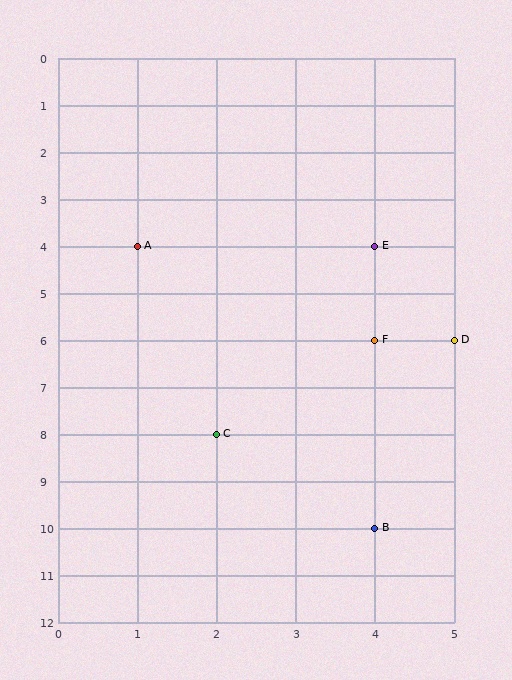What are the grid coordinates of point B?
Point B is at grid coordinates (4, 10).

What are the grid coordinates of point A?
Point A is at grid coordinates (1, 4).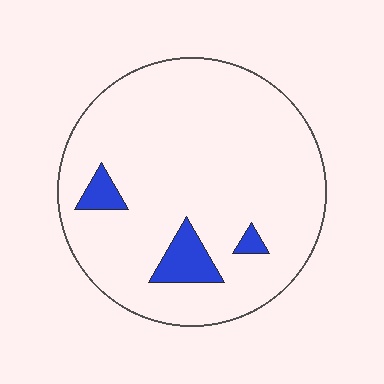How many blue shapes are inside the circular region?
3.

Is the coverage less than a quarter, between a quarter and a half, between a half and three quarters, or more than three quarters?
Less than a quarter.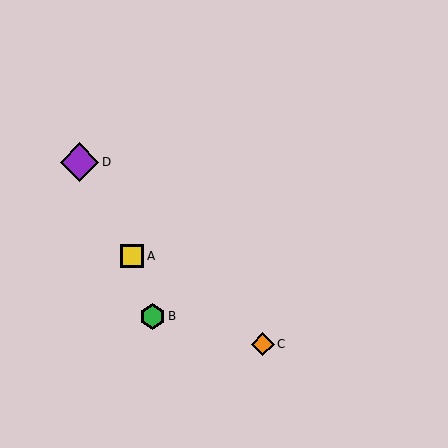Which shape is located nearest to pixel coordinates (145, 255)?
The yellow square (labeled A) at (132, 256) is nearest to that location.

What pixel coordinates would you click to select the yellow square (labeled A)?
Click at (132, 256) to select the yellow square A.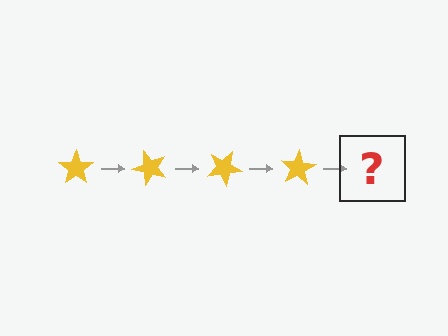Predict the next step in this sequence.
The next step is a yellow star rotated 200 degrees.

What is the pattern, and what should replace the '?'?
The pattern is that the star rotates 50 degrees each step. The '?' should be a yellow star rotated 200 degrees.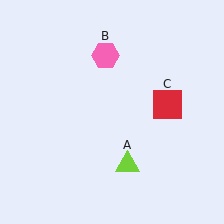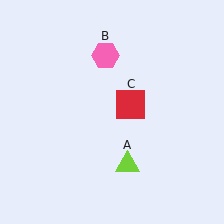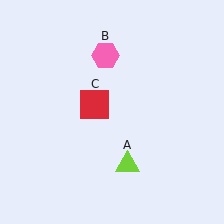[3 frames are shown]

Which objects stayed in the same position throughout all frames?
Lime triangle (object A) and pink hexagon (object B) remained stationary.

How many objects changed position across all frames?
1 object changed position: red square (object C).